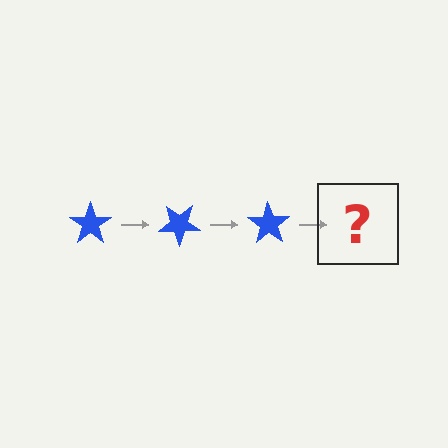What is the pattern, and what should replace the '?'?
The pattern is that the star rotates 35 degrees each step. The '?' should be a blue star rotated 105 degrees.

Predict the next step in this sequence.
The next step is a blue star rotated 105 degrees.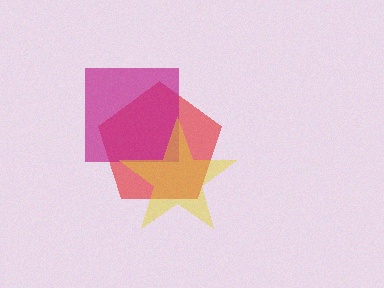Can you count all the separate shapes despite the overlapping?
Yes, there are 3 separate shapes.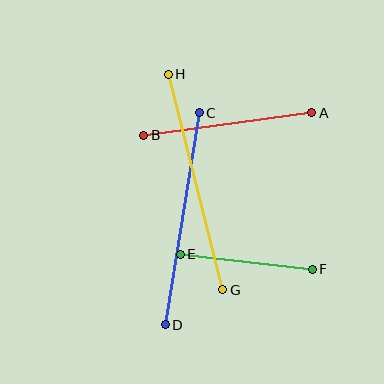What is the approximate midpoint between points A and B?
The midpoint is at approximately (228, 124) pixels.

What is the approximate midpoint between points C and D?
The midpoint is at approximately (182, 219) pixels.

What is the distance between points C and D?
The distance is approximately 215 pixels.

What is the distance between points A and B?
The distance is approximately 169 pixels.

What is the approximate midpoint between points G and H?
The midpoint is at approximately (196, 182) pixels.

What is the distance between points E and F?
The distance is approximately 133 pixels.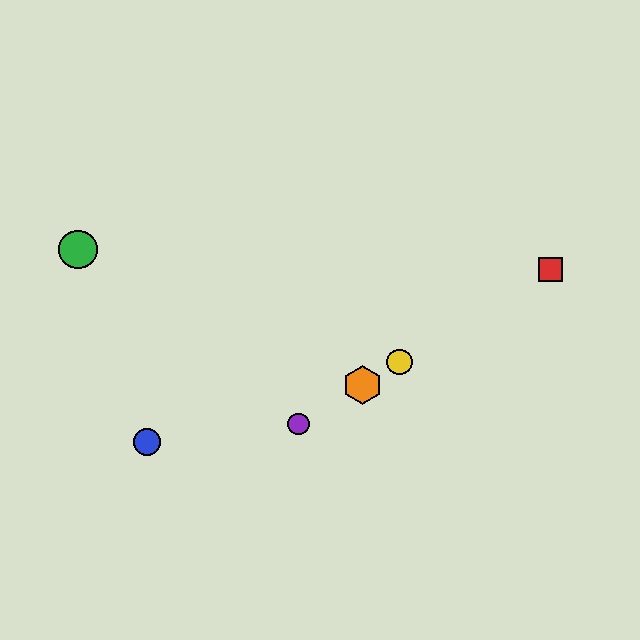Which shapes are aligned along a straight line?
The red square, the yellow circle, the purple circle, the orange hexagon are aligned along a straight line.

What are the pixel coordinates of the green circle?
The green circle is at (78, 250).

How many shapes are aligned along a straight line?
4 shapes (the red square, the yellow circle, the purple circle, the orange hexagon) are aligned along a straight line.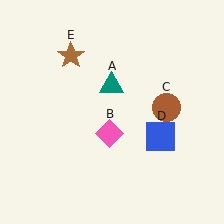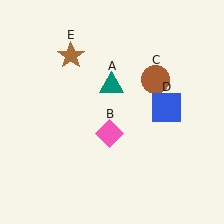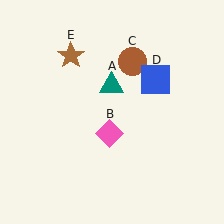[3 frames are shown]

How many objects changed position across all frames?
2 objects changed position: brown circle (object C), blue square (object D).